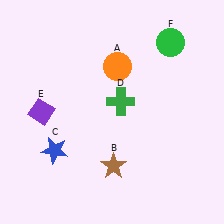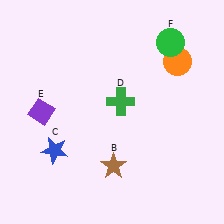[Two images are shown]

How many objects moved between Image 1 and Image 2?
1 object moved between the two images.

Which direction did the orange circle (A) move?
The orange circle (A) moved right.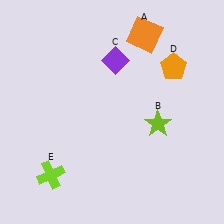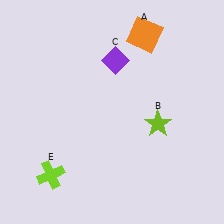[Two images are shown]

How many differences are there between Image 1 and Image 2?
There is 1 difference between the two images.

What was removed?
The orange pentagon (D) was removed in Image 2.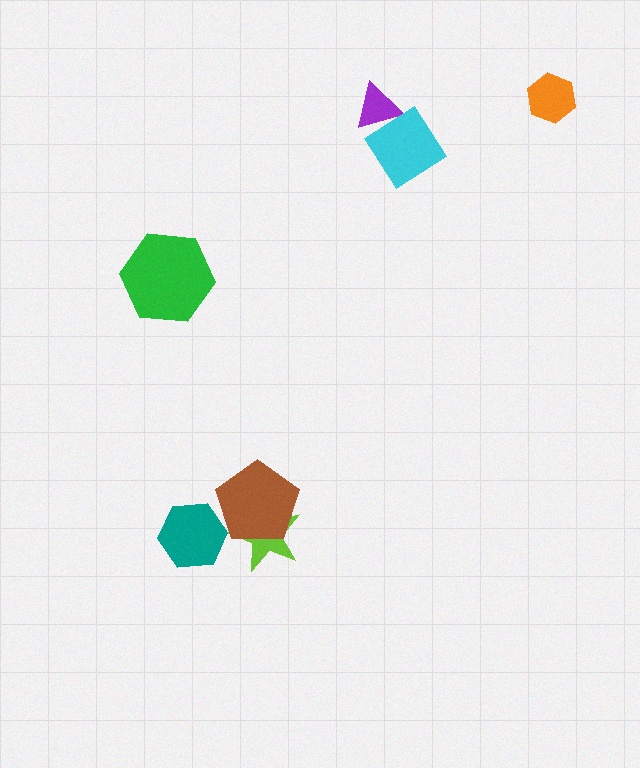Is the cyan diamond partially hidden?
No, no other shape covers it.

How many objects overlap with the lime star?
1 object overlaps with the lime star.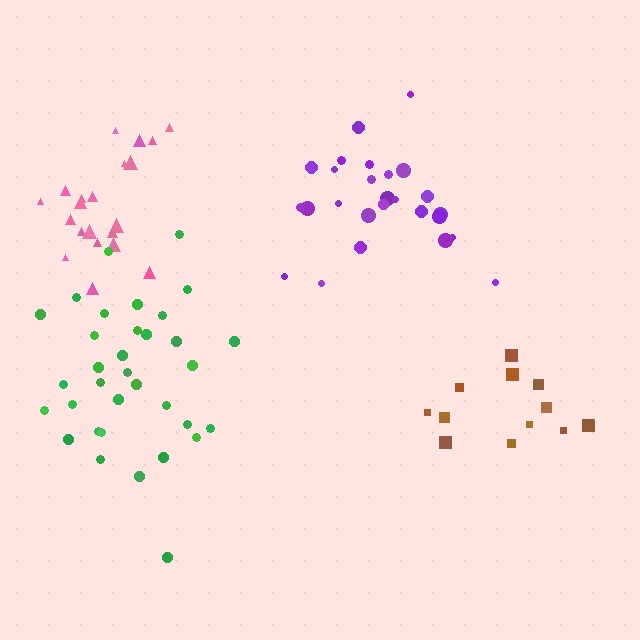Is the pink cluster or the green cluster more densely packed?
Pink.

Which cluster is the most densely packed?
Pink.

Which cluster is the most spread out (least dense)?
Brown.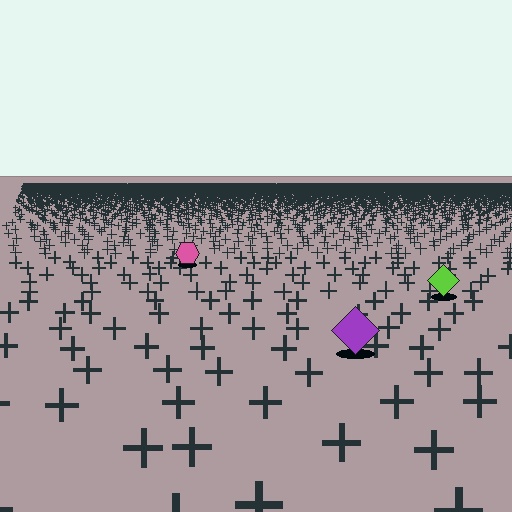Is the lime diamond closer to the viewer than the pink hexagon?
Yes. The lime diamond is closer — you can tell from the texture gradient: the ground texture is coarser near it.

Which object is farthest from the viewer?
The pink hexagon is farthest from the viewer. It appears smaller and the ground texture around it is denser.